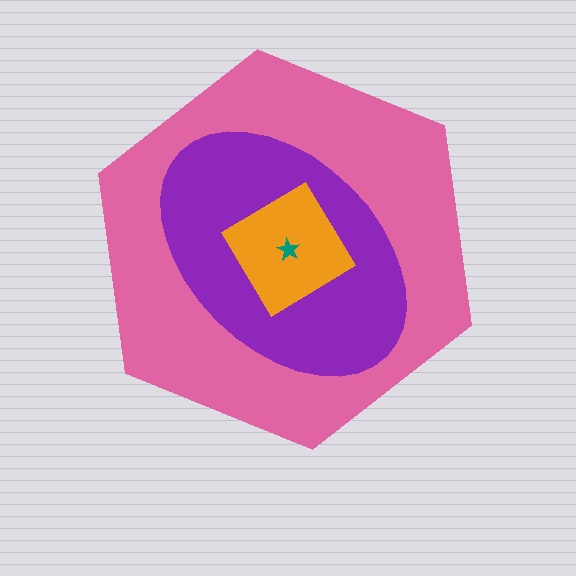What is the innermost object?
The teal star.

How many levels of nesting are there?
4.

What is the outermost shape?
The pink hexagon.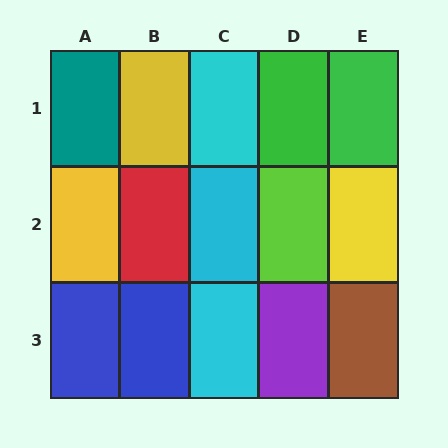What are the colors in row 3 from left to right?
Blue, blue, cyan, purple, brown.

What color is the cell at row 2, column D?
Lime.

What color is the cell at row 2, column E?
Yellow.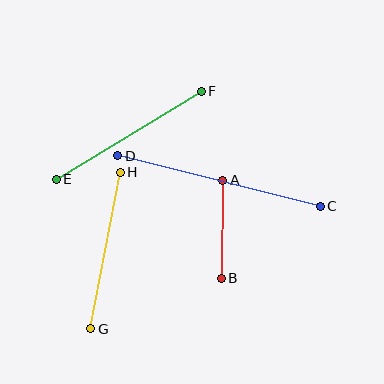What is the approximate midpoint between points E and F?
The midpoint is at approximately (129, 135) pixels.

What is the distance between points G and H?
The distance is approximately 159 pixels.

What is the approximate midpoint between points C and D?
The midpoint is at approximately (219, 181) pixels.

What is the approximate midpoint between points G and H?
The midpoint is at approximately (105, 251) pixels.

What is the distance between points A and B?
The distance is approximately 98 pixels.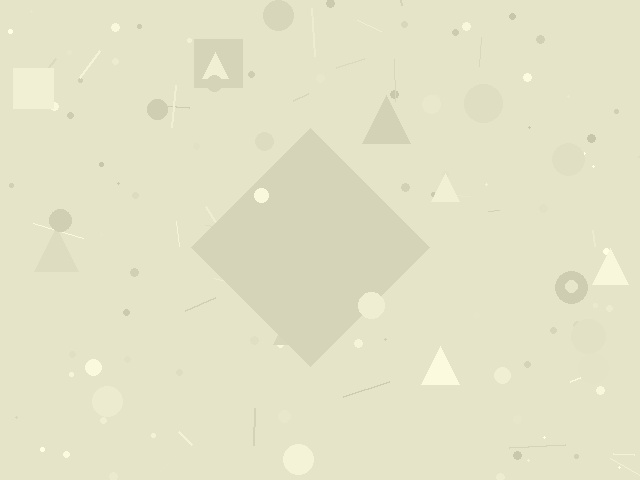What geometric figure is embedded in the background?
A diamond is embedded in the background.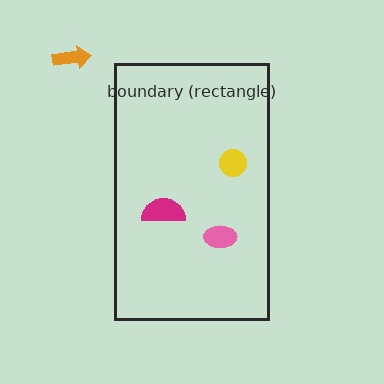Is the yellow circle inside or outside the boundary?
Inside.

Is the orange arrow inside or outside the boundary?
Outside.